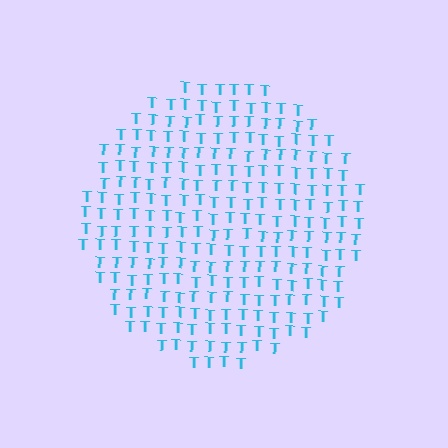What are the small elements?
The small elements are letter T's.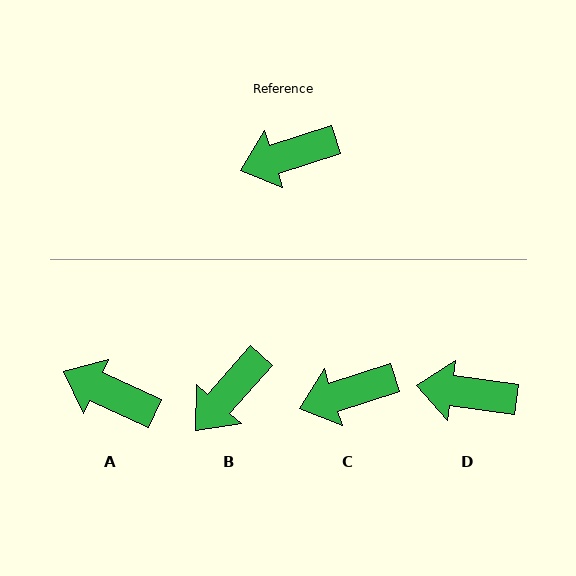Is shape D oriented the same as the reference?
No, it is off by about 26 degrees.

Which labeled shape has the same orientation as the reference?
C.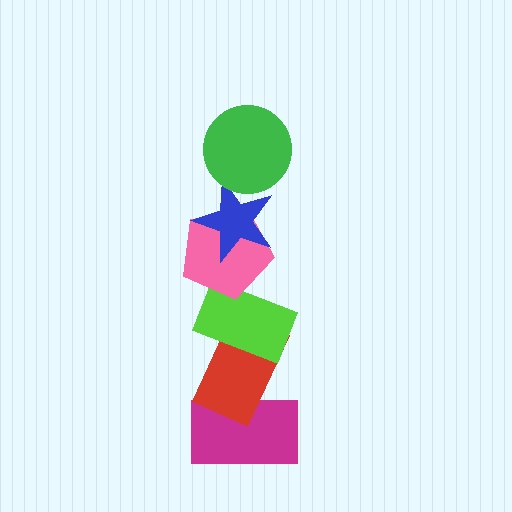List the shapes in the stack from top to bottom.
From top to bottom: the green circle, the blue star, the pink pentagon, the lime rectangle, the red rectangle, the magenta rectangle.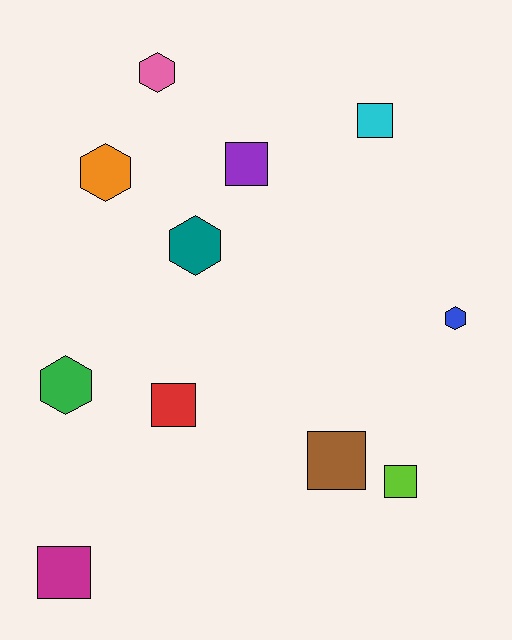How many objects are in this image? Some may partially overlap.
There are 11 objects.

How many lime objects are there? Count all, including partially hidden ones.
There is 1 lime object.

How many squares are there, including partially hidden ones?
There are 6 squares.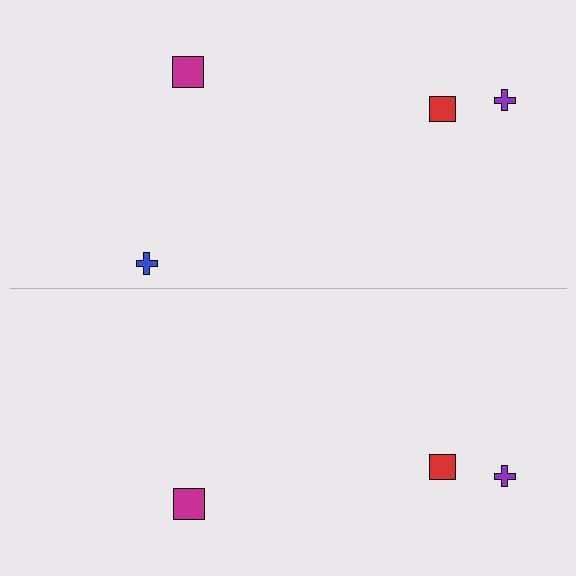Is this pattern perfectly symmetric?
No, the pattern is not perfectly symmetric. A blue cross is missing from the bottom side.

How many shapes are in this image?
There are 7 shapes in this image.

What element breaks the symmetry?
A blue cross is missing from the bottom side.